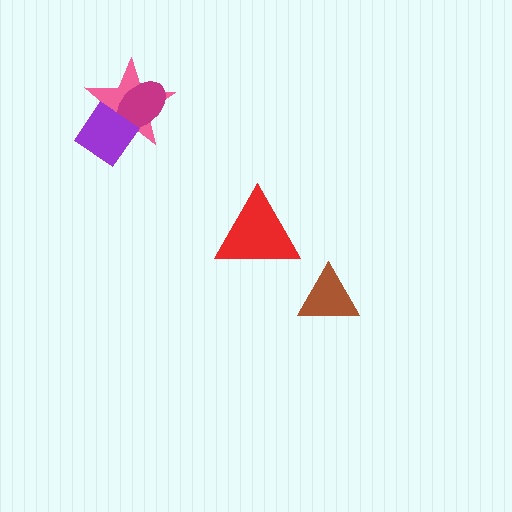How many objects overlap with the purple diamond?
2 objects overlap with the purple diamond.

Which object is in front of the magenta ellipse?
The purple diamond is in front of the magenta ellipse.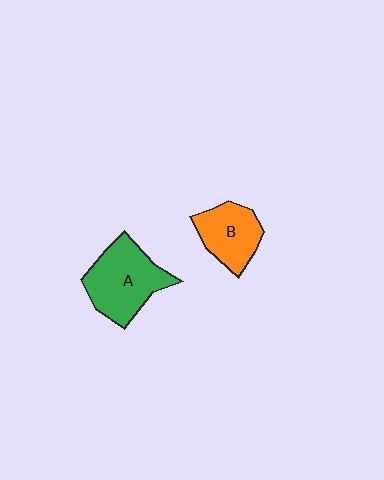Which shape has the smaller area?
Shape B (orange).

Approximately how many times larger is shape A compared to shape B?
Approximately 1.4 times.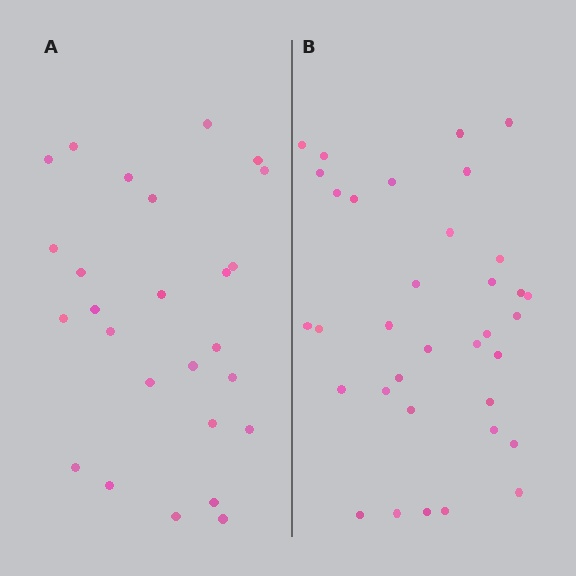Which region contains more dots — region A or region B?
Region B (the right region) has more dots.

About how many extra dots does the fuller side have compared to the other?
Region B has roughly 8 or so more dots than region A.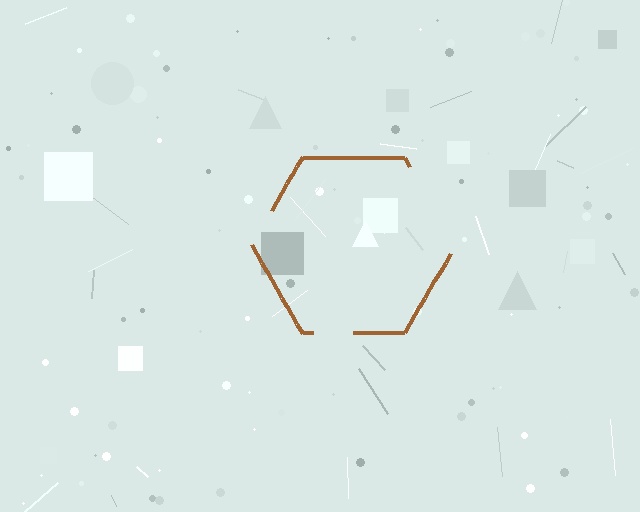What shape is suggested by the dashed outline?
The dashed outline suggests a hexagon.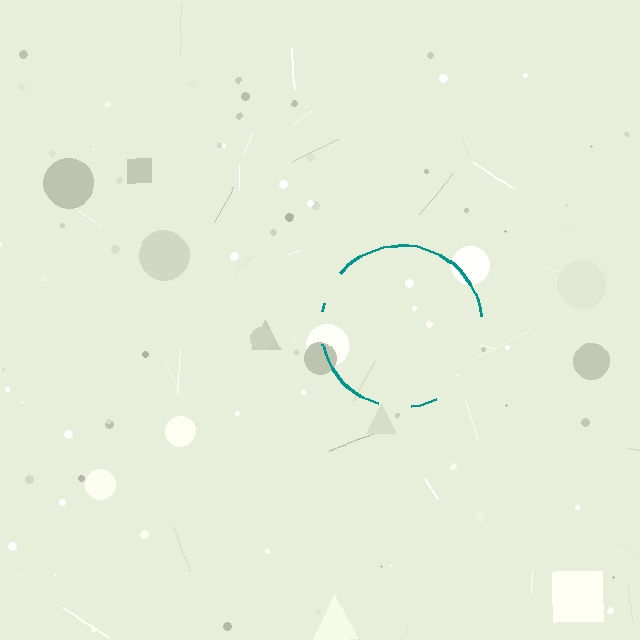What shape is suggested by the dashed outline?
The dashed outline suggests a circle.